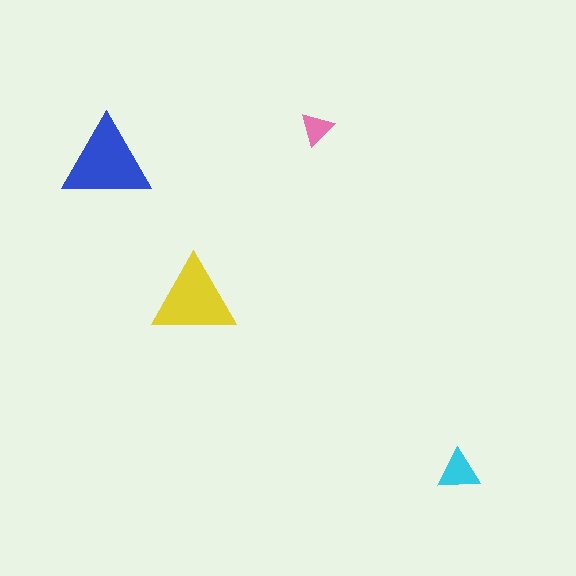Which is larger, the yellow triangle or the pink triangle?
The yellow one.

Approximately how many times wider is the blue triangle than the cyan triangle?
About 2 times wider.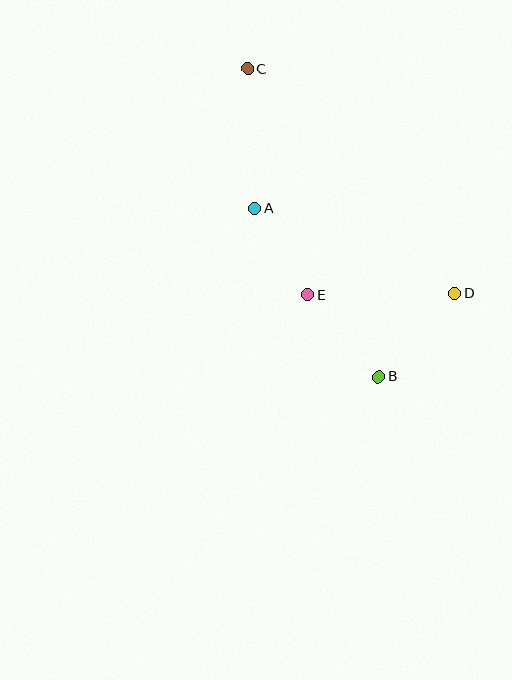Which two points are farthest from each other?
Points B and C are farthest from each other.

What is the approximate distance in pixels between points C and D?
The distance between C and D is approximately 305 pixels.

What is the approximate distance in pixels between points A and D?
The distance between A and D is approximately 217 pixels.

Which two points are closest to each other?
Points A and E are closest to each other.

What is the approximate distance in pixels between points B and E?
The distance between B and E is approximately 109 pixels.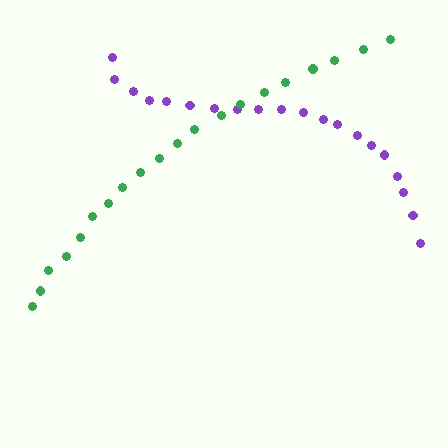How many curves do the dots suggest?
There are 2 distinct paths.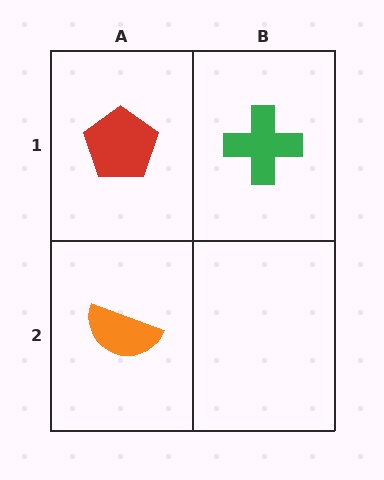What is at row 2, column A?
An orange semicircle.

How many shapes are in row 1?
2 shapes.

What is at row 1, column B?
A green cross.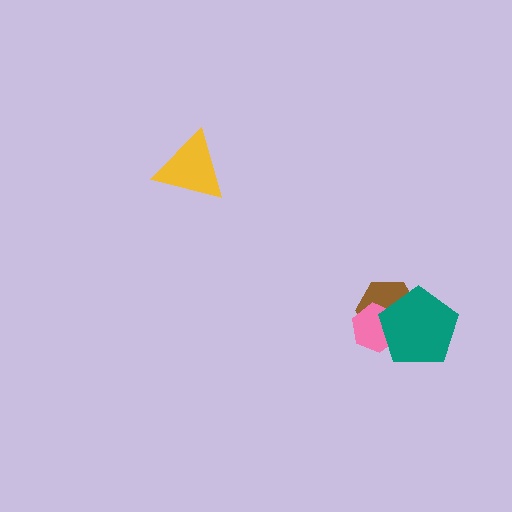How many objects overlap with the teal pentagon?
2 objects overlap with the teal pentagon.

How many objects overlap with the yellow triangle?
0 objects overlap with the yellow triangle.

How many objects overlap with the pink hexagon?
2 objects overlap with the pink hexagon.